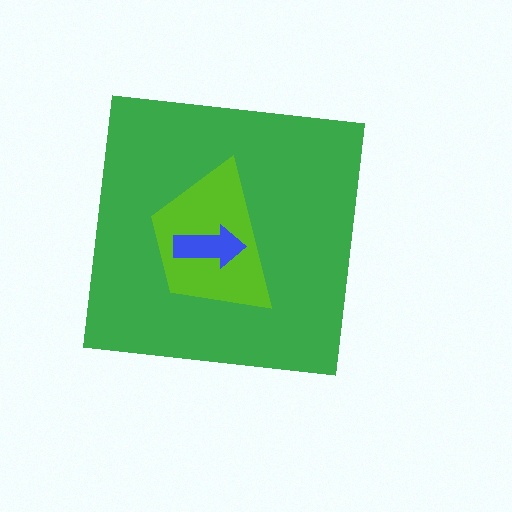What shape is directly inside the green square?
The lime trapezoid.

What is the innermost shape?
The blue arrow.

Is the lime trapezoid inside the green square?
Yes.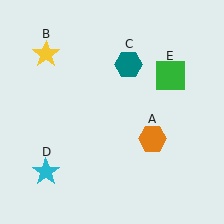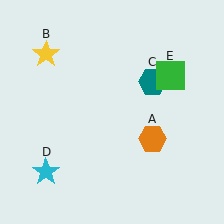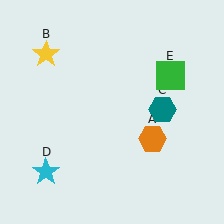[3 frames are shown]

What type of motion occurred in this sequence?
The teal hexagon (object C) rotated clockwise around the center of the scene.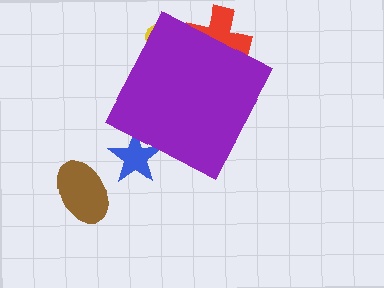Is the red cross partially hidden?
Yes, the red cross is partially hidden behind the purple diamond.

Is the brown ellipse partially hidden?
No, the brown ellipse is fully visible.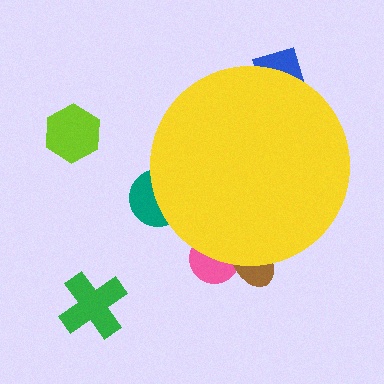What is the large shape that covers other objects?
A yellow circle.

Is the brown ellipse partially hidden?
Yes, the brown ellipse is partially hidden behind the yellow circle.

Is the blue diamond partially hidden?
Yes, the blue diamond is partially hidden behind the yellow circle.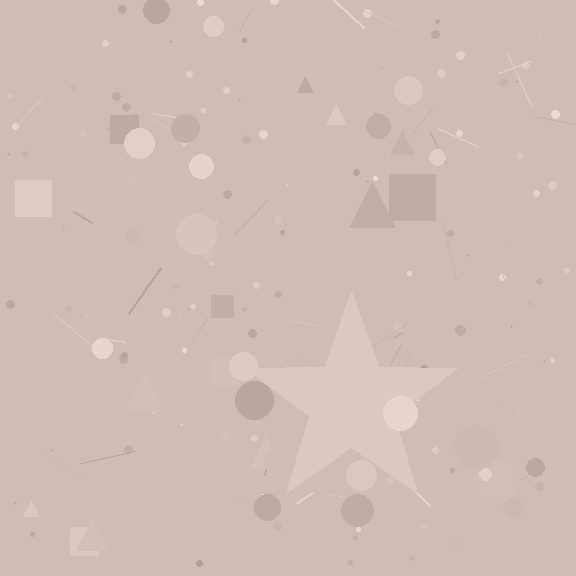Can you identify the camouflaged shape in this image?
The camouflaged shape is a star.